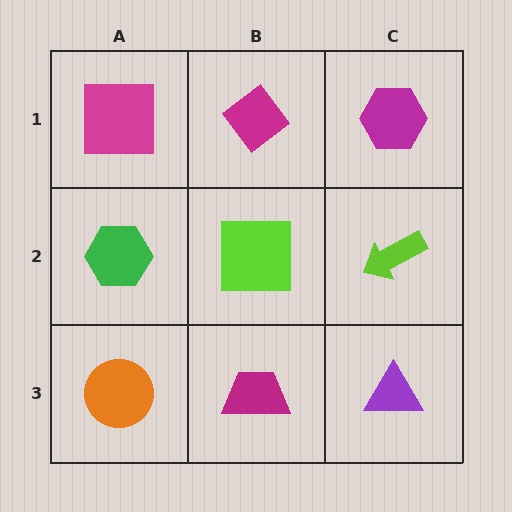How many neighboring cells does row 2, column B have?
4.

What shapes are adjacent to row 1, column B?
A lime square (row 2, column B), a magenta square (row 1, column A), a magenta hexagon (row 1, column C).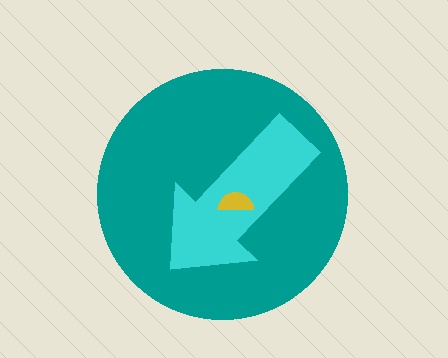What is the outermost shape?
The teal circle.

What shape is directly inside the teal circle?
The cyan arrow.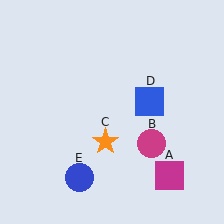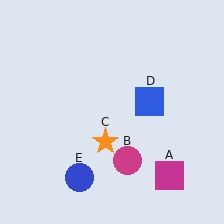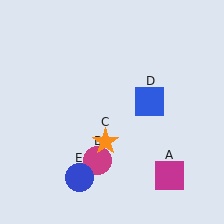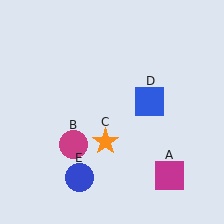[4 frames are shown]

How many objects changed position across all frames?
1 object changed position: magenta circle (object B).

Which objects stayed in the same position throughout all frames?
Magenta square (object A) and orange star (object C) and blue square (object D) and blue circle (object E) remained stationary.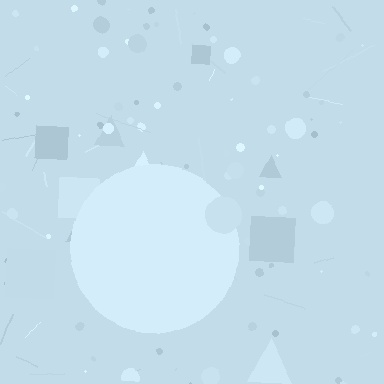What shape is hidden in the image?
A circle is hidden in the image.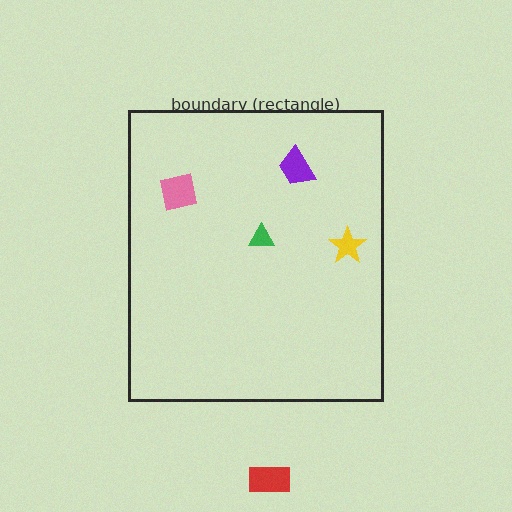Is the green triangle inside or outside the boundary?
Inside.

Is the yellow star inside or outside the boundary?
Inside.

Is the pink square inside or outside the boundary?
Inside.